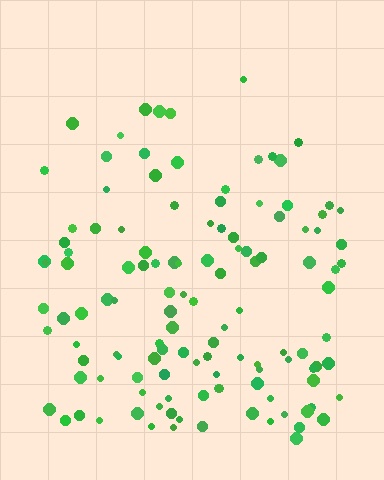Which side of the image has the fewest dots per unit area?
The top.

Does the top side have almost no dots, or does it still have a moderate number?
Still a moderate number, just noticeably fewer than the bottom.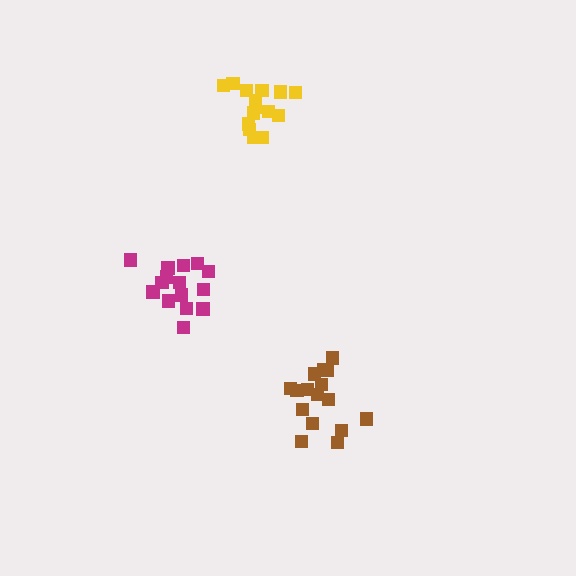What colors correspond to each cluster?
The clusters are colored: magenta, brown, yellow.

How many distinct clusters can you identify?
There are 3 distinct clusters.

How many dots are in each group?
Group 1: 15 dots, Group 2: 16 dots, Group 3: 15 dots (46 total).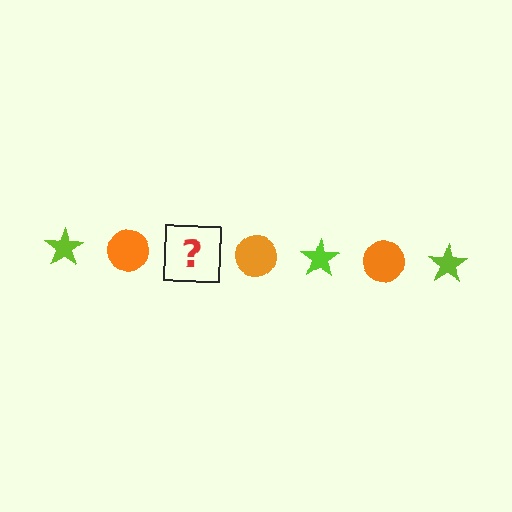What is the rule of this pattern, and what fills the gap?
The rule is that the pattern alternates between lime star and orange circle. The gap should be filled with a lime star.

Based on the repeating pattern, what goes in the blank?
The blank should be a lime star.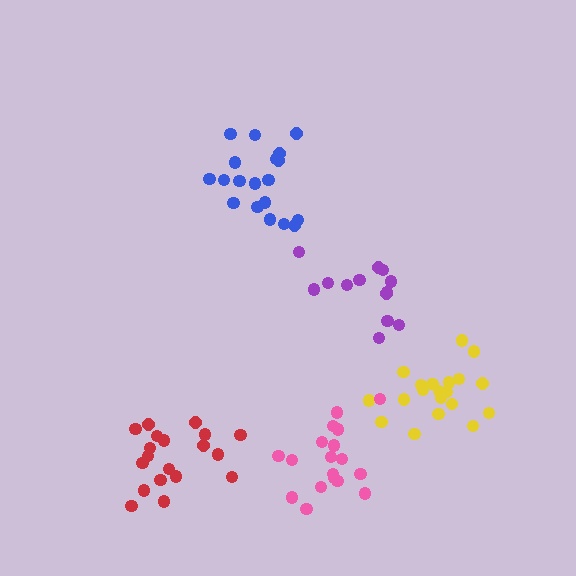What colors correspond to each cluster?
The clusters are colored: red, yellow, blue, pink, purple.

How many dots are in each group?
Group 1: 19 dots, Group 2: 20 dots, Group 3: 19 dots, Group 4: 18 dots, Group 5: 14 dots (90 total).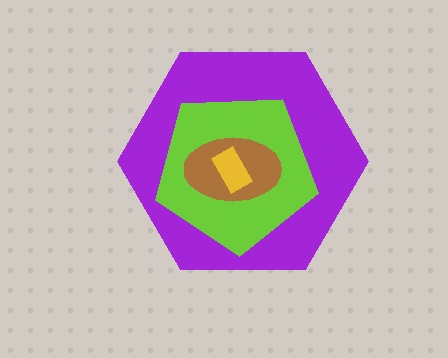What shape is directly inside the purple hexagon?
The lime pentagon.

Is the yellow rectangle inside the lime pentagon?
Yes.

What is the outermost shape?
The purple hexagon.